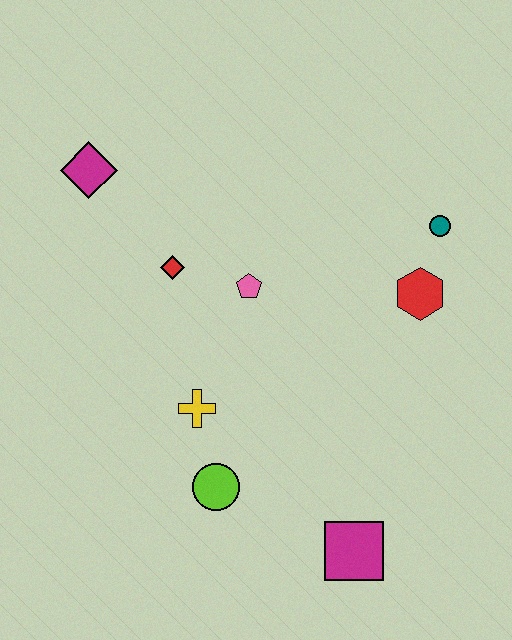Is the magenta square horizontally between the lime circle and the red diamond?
No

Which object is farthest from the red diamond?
The magenta square is farthest from the red diamond.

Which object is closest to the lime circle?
The yellow cross is closest to the lime circle.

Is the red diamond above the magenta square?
Yes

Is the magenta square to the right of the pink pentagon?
Yes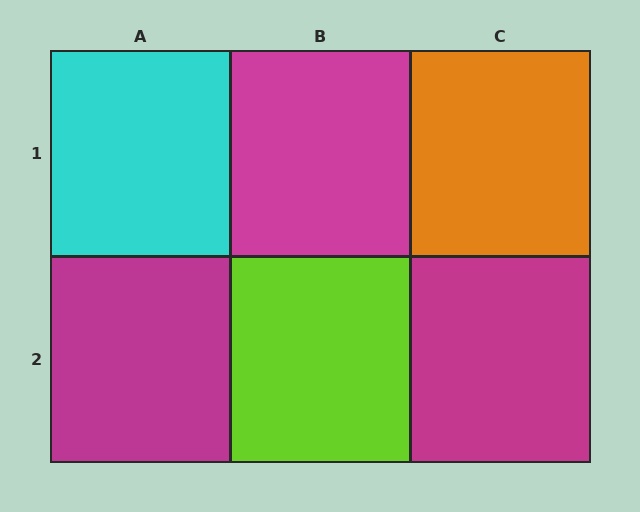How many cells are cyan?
1 cell is cyan.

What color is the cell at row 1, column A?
Cyan.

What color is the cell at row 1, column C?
Orange.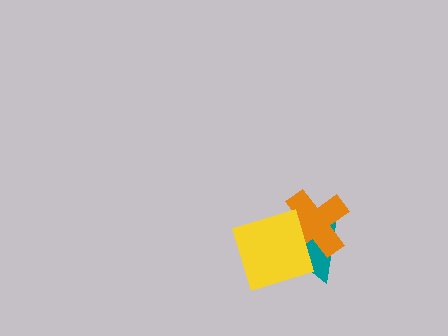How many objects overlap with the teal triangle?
2 objects overlap with the teal triangle.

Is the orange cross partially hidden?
Yes, it is partially covered by another shape.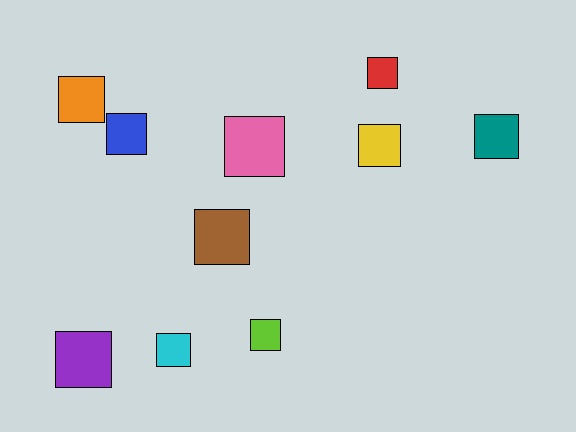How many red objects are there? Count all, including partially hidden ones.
There is 1 red object.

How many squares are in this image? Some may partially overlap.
There are 10 squares.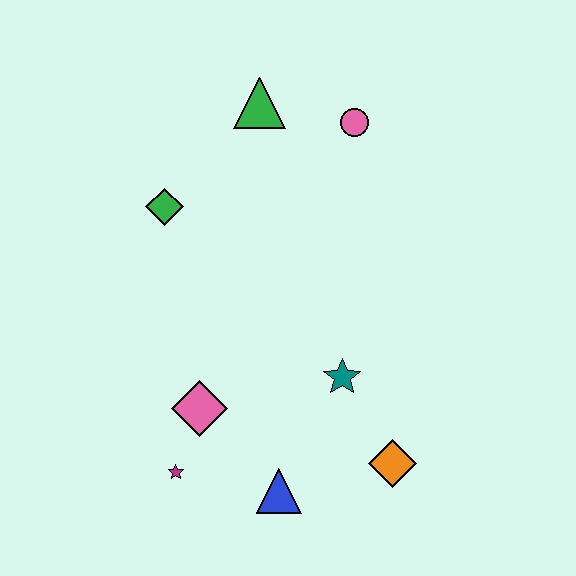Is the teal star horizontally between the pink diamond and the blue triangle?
No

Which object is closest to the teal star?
The orange diamond is closest to the teal star.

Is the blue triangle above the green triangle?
No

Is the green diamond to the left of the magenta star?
Yes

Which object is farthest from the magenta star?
The pink circle is farthest from the magenta star.